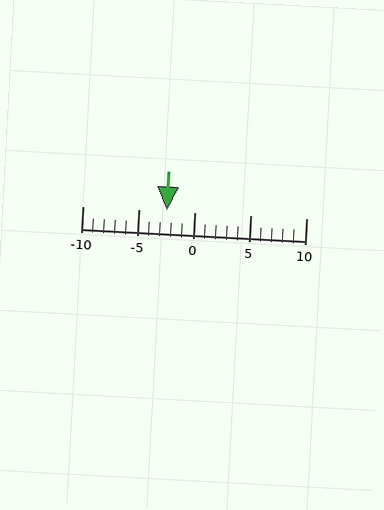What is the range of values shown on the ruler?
The ruler shows values from -10 to 10.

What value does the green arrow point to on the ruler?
The green arrow points to approximately -2.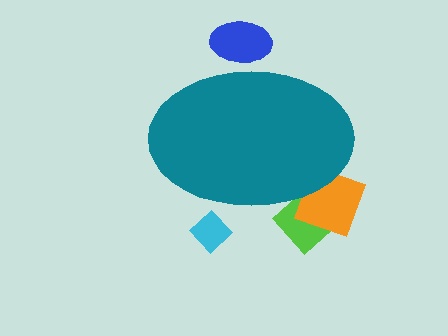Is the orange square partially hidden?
Yes, the orange square is partially hidden behind the teal ellipse.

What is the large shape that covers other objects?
A teal ellipse.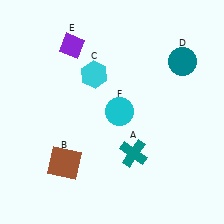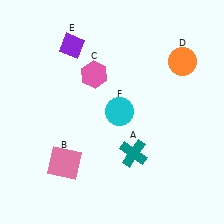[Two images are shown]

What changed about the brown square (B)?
In Image 1, B is brown. In Image 2, it changed to pink.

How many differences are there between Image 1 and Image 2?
There are 3 differences between the two images.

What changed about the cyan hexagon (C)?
In Image 1, C is cyan. In Image 2, it changed to pink.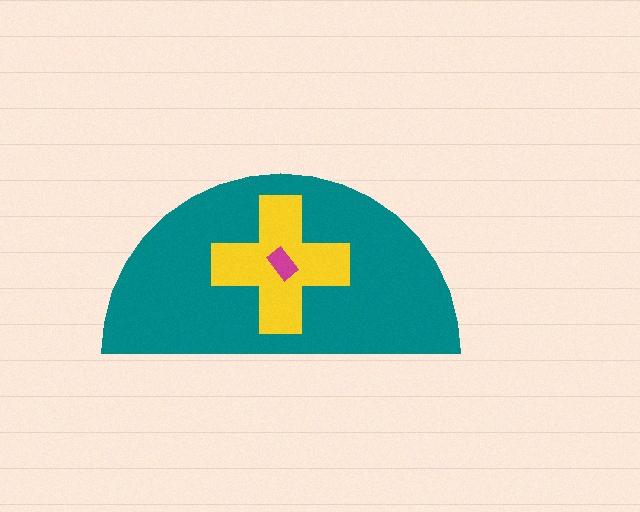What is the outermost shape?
The teal semicircle.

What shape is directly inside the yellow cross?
The magenta rectangle.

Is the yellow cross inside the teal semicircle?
Yes.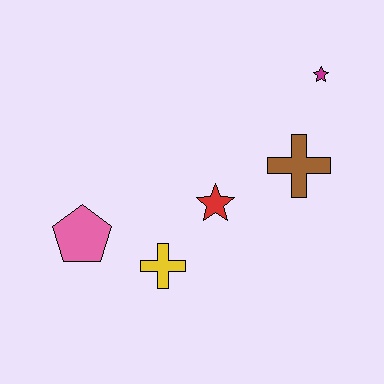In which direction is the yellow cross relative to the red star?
The yellow cross is below the red star.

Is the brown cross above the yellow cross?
Yes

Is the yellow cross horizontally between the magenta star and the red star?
No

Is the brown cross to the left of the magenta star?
Yes